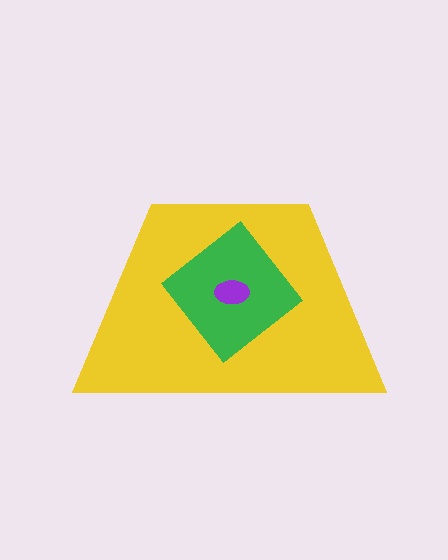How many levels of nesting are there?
3.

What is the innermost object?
The purple ellipse.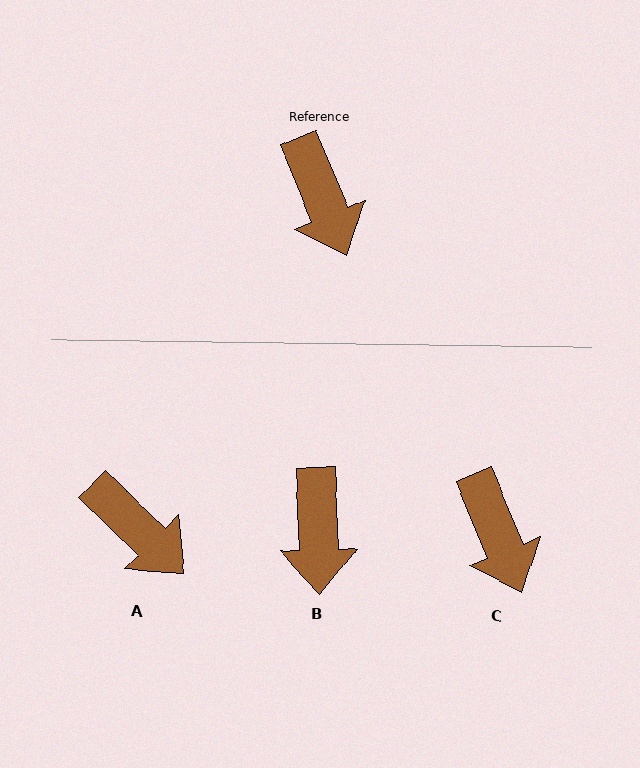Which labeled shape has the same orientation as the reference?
C.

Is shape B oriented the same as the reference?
No, it is off by about 20 degrees.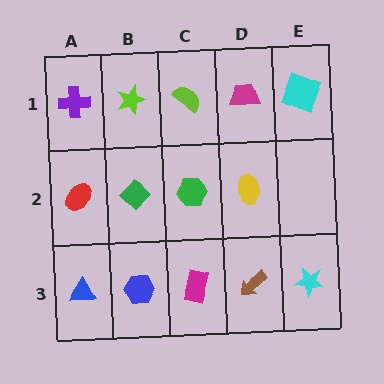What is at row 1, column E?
A cyan square.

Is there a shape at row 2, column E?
No, that cell is empty.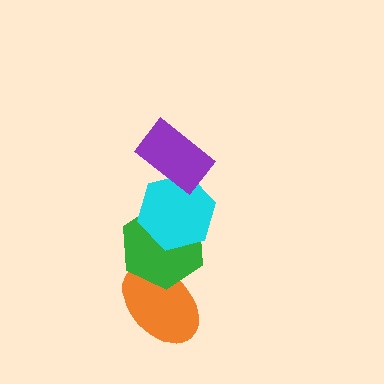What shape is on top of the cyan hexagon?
The purple rectangle is on top of the cyan hexagon.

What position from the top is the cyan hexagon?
The cyan hexagon is 2nd from the top.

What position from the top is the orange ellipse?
The orange ellipse is 4th from the top.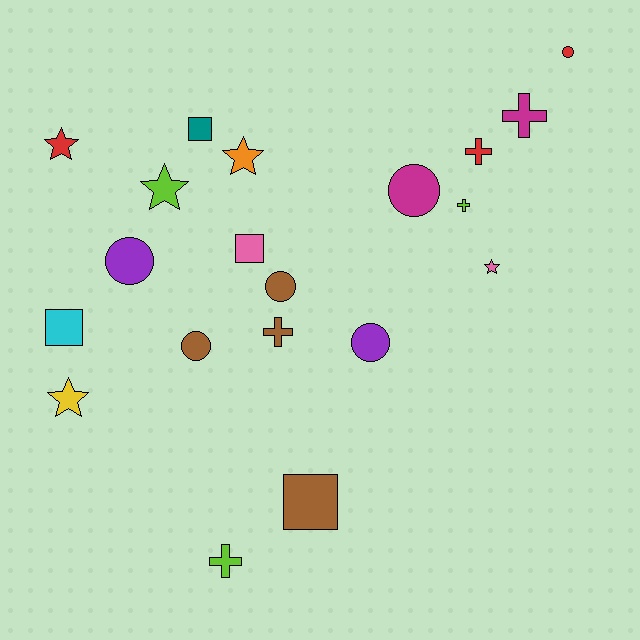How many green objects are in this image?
There are no green objects.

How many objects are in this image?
There are 20 objects.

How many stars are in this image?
There are 5 stars.